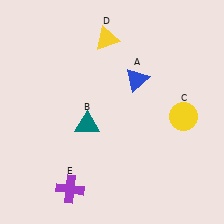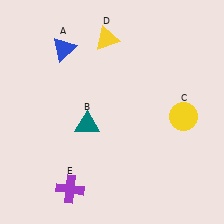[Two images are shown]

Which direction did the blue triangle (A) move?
The blue triangle (A) moved left.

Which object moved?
The blue triangle (A) moved left.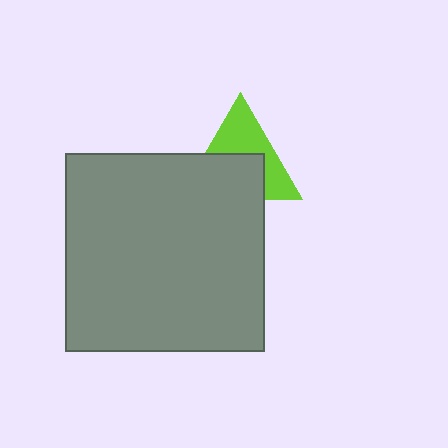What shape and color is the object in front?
The object in front is a gray square.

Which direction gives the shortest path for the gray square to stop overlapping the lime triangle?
Moving down gives the shortest separation.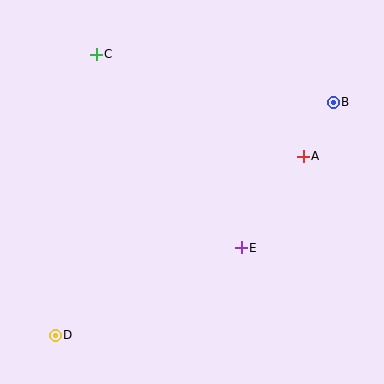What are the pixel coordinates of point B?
Point B is at (333, 102).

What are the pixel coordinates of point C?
Point C is at (96, 54).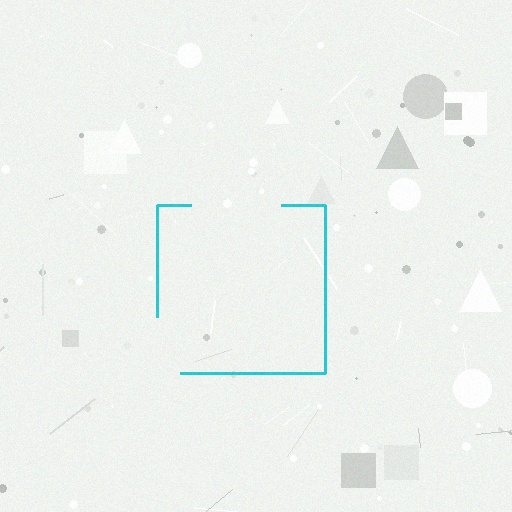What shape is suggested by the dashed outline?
The dashed outline suggests a square.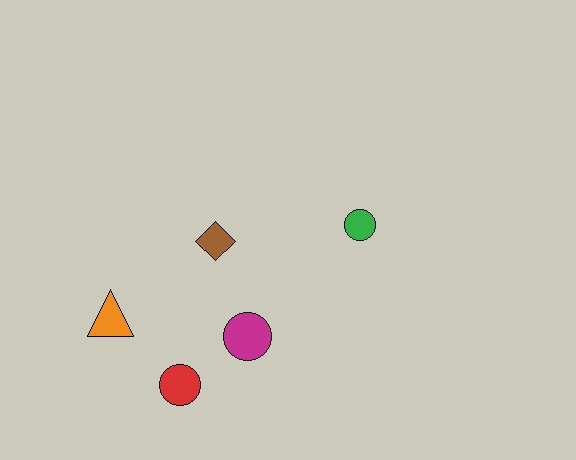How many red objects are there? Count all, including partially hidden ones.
There is 1 red object.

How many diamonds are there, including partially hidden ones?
There is 1 diamond.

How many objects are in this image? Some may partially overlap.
There are 5 objects.